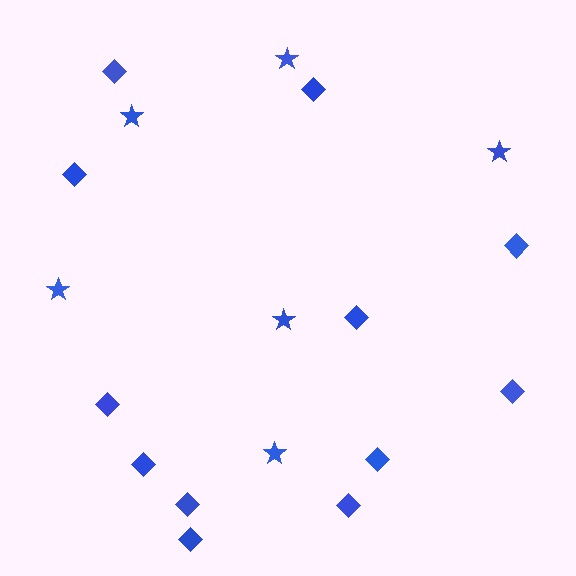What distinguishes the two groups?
There are 2 groups: one group of diamonds (12) and one group of stars (6).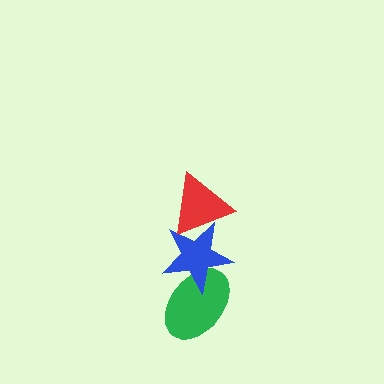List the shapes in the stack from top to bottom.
From top to bottom: the red triangle, the blue star, the green ellipse.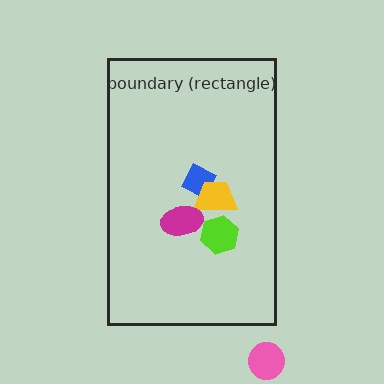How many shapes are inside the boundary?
4 inside, 1 outside.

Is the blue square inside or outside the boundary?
Inside.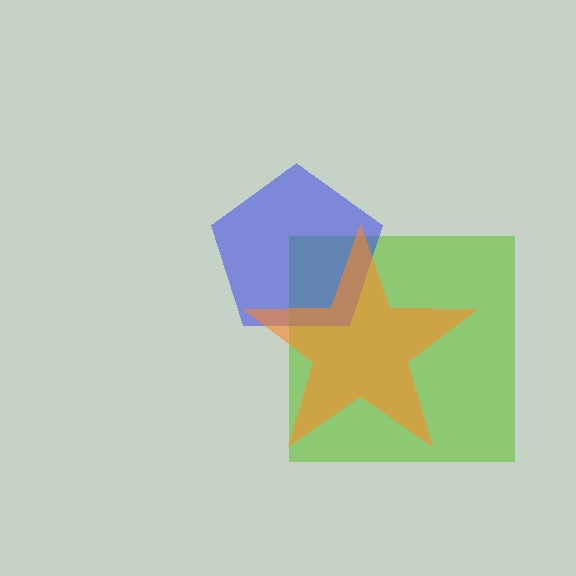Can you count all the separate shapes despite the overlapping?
Yes, there are 3 separate shapes.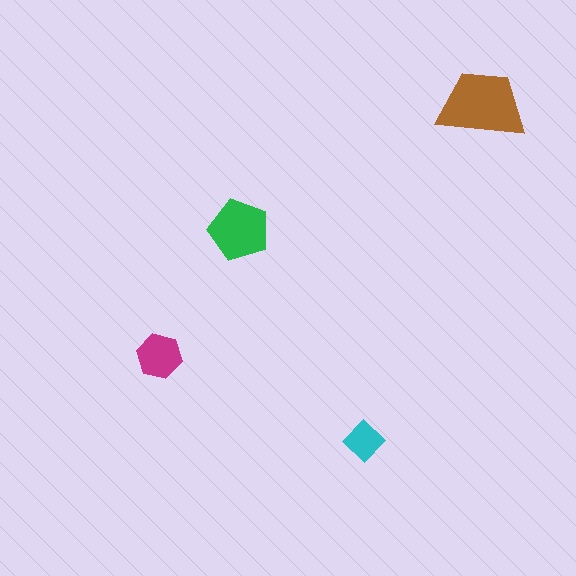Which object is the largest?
The brown trapezoid.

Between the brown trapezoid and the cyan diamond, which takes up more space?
The brown trapezoid.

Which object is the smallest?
The cyan diamond.